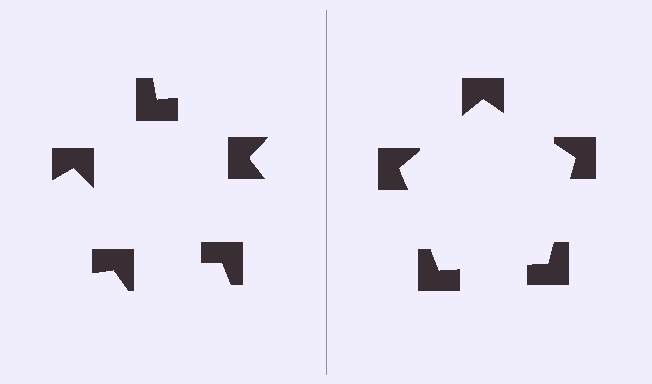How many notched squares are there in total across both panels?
10 — 5 on each side.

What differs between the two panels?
The notched squares are positioned identically on both sides; only the wedge orientations differ. On the right they align to a pentagon; on the left they are misaligned.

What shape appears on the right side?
An illusory pentagon.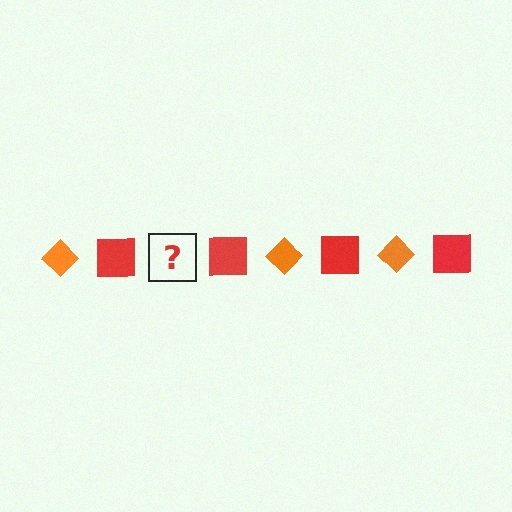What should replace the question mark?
The question mark should be replaced with an orange diamond.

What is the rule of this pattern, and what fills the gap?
The rule is that the pattern alternates between orange diamond and red square. The gap should be filled with an orange diamond.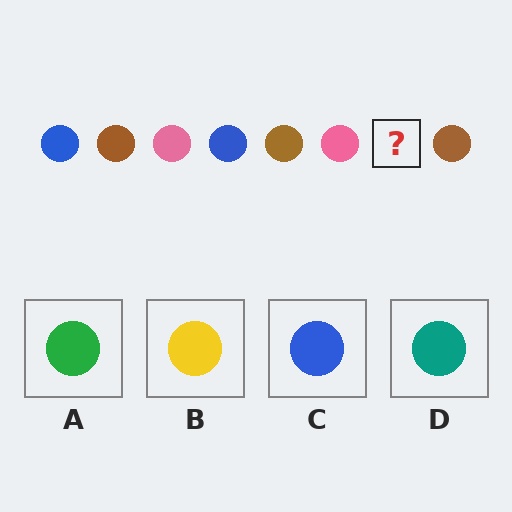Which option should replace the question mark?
Option C.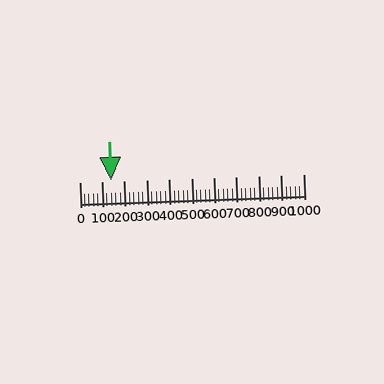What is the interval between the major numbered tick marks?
The major tick marks are spaced 100 units apart.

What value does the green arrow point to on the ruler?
The green arrow points to approximately 140.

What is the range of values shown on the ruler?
The ruler shows values from 0 to 1000.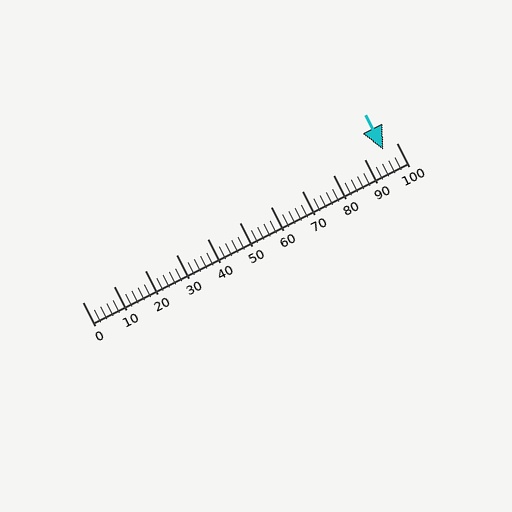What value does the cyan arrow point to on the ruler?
The cyan arrow points to approximately 96.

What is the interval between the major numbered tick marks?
The major tick marks are spaced 10 units apart.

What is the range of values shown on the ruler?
The ruler shows values from 0 to 100.